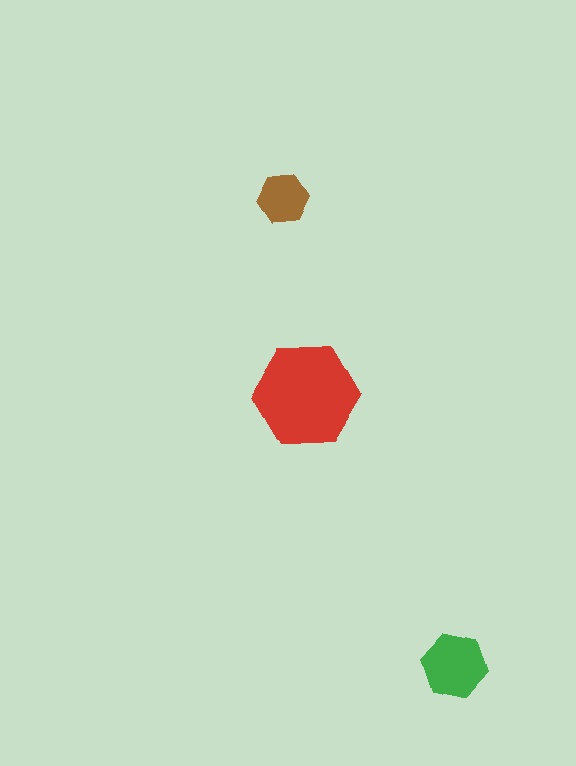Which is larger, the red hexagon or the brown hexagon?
The red one.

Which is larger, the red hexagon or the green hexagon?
The red one.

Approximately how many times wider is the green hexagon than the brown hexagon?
About 1.5 times wider.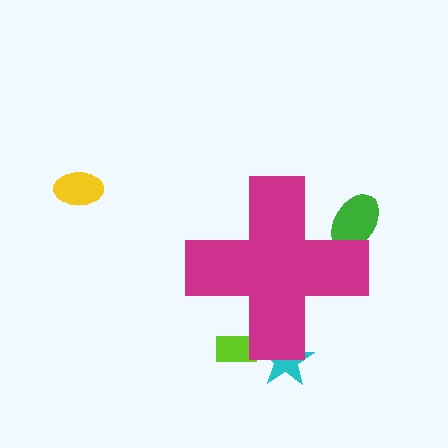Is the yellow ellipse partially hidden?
No, the yellow ellipse is fully visible.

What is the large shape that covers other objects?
A magenta cross.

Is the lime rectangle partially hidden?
Yes, the lime rectangle is partially hidden behind the magenta cross.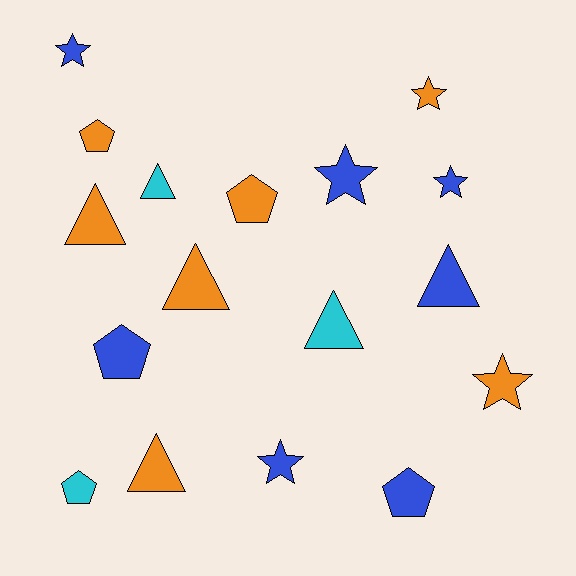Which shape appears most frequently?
Star, with 6 objects.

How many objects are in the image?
There are 17 objects.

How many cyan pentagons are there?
There is 1 cyan pentagon.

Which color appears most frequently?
Blue, with 7 objects.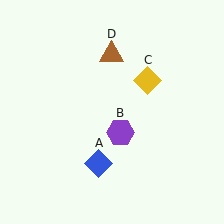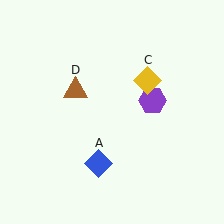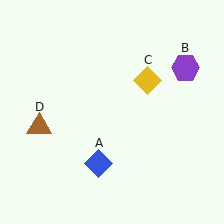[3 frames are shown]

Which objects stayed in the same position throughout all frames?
Blue diamond (object A) and yellow diamond (object C) remained stationary.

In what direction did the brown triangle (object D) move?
The brown triangle (object D) moved down and to the left.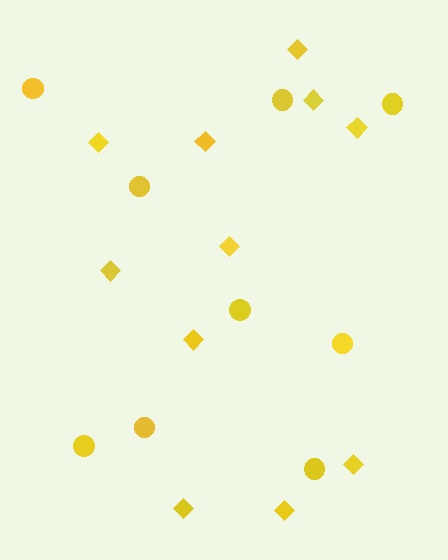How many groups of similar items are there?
There are 2 groups: one group of diamonds (11) and one group of circles (9).